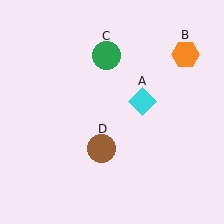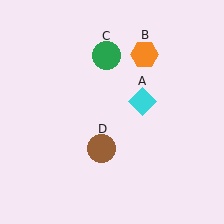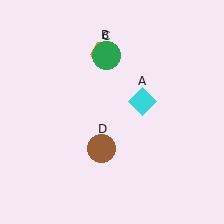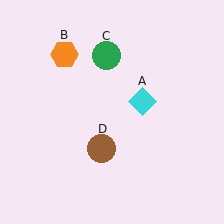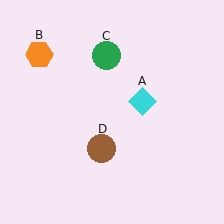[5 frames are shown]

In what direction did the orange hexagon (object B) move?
The orange hexagon (object B) moved left.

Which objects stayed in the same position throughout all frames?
Cyan diamond (object A) and green circle (object C) and brown circle (object D) remained stationary.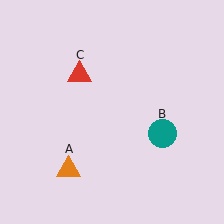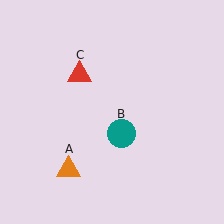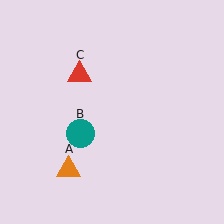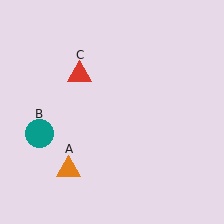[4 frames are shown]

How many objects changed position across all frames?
1 object changed position: teal circle (object B).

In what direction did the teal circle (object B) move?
The teal circle (object B) moved left.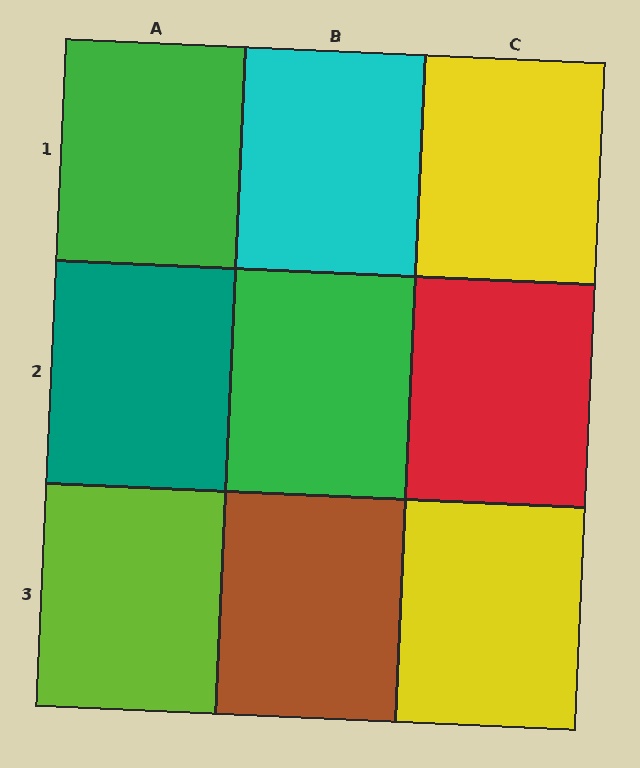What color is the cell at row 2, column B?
Green.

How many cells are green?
2 cells are green.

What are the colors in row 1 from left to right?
Green, cyan, yellow.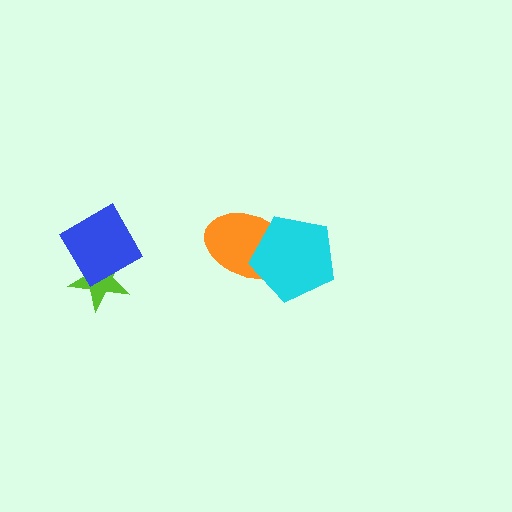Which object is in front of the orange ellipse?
The cyan pentagon is in front of the orange ellipse.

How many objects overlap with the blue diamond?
1 object overlaps with the blue diamond.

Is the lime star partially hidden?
Yes, it is partially covered by another shape.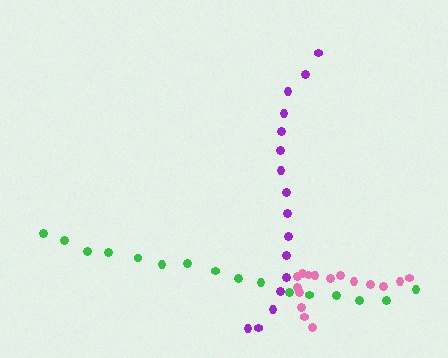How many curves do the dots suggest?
There are 3 distinct paths.